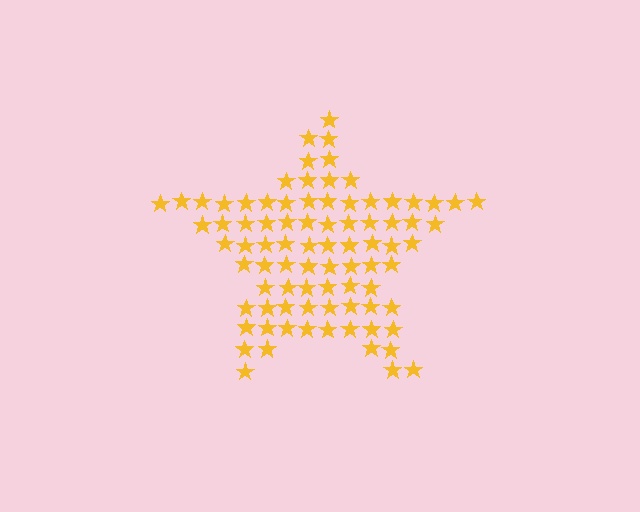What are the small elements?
The small elements are stars.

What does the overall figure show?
The overall figure shows a star.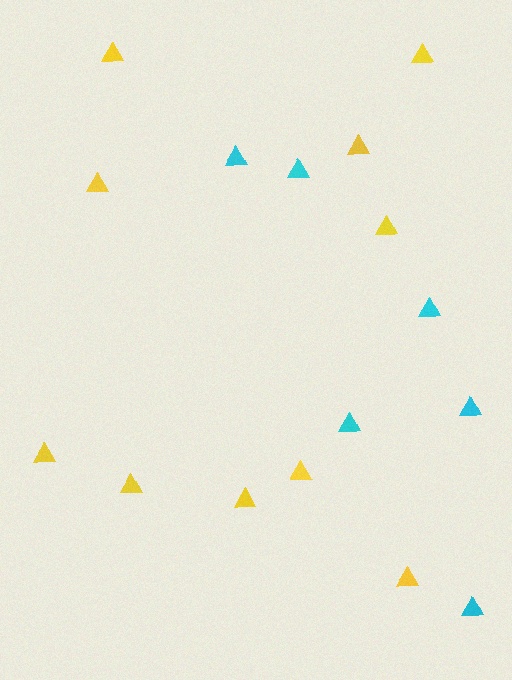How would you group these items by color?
There are 2 groups: one group of yellow triangles (10) and one group of cyan triangles (6).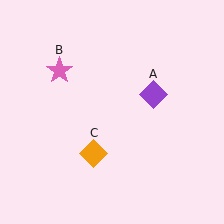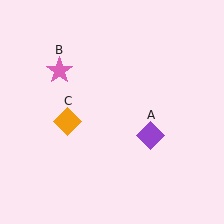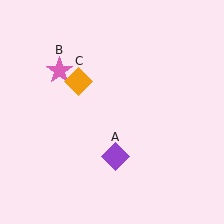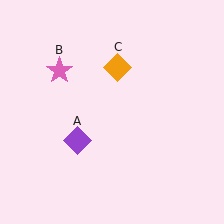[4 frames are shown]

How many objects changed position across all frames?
2 objects changed position: purple diamond (object A), orange diamond (object C).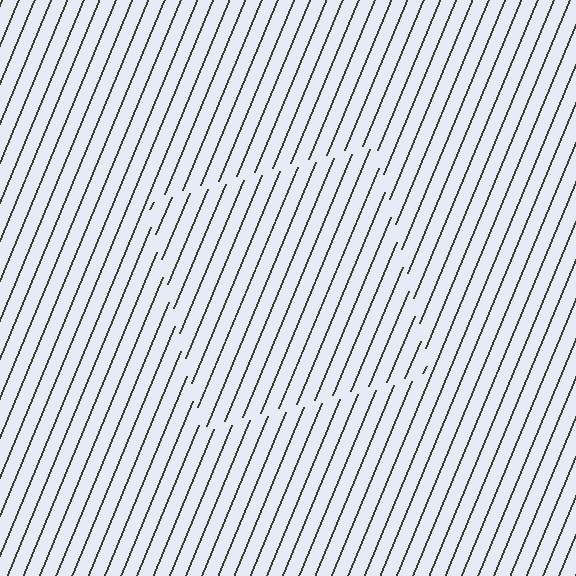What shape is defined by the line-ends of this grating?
An illusory square. The interior of the shape contains the same grating, shifted by half a period — the contour is defined by the phase discontinuity where line-ends from the inner and outer gratings abut.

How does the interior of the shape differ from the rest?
The interior of the shape contains the same grating, shifted by half a period — the contour is defined by the phase discontinuity where line-ends from the inner and outer gratings abut.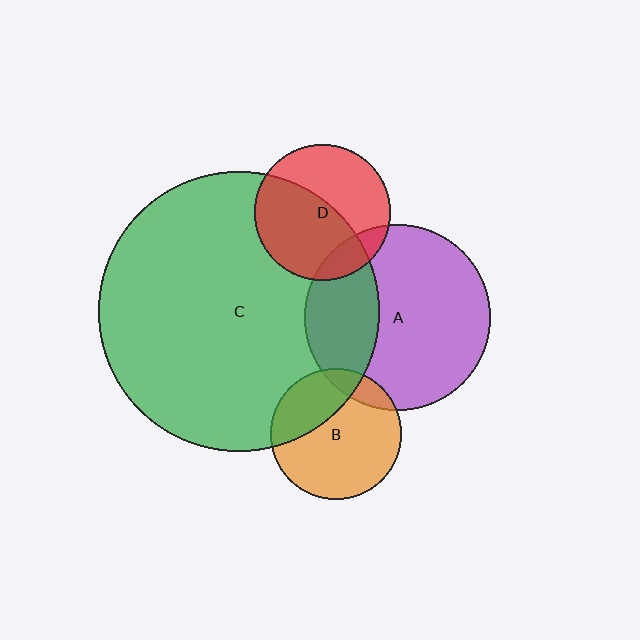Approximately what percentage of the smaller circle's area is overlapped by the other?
Approximately 30%.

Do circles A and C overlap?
Yes.